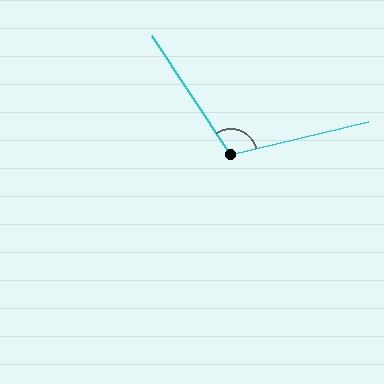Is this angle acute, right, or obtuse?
It is obtuse.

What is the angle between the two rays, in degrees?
Approximately 110 degrees.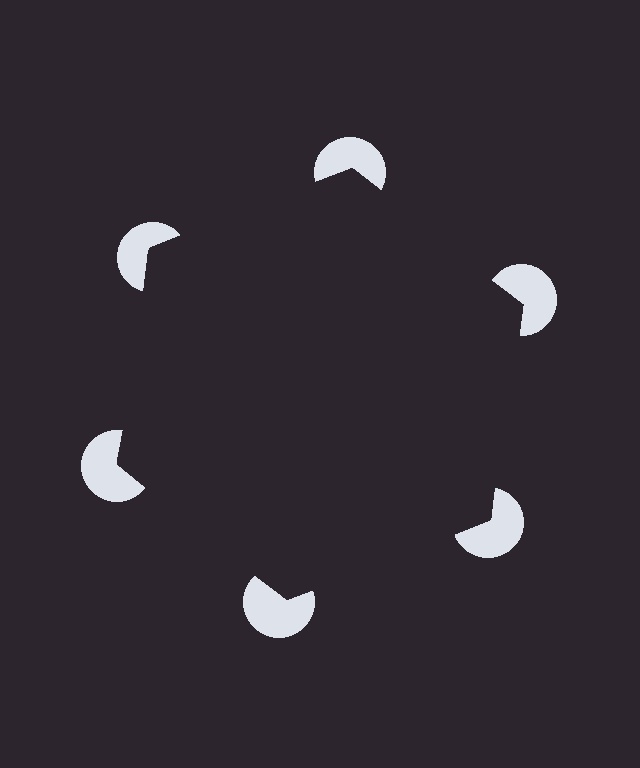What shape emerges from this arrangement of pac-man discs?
An illusory hexagon — its edges are inferred from the aligned wedge cuts in the pac-man discs, not physically drawn.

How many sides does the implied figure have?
6 sides.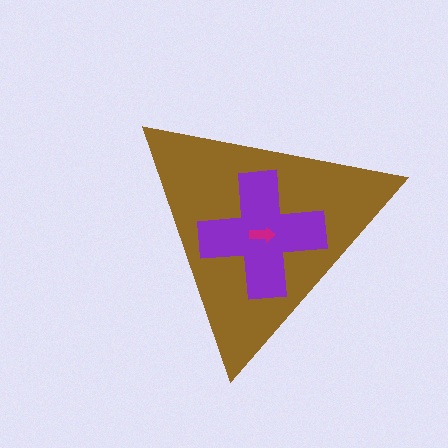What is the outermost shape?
The brown triangle.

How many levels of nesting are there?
3.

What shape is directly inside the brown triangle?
The purple cross.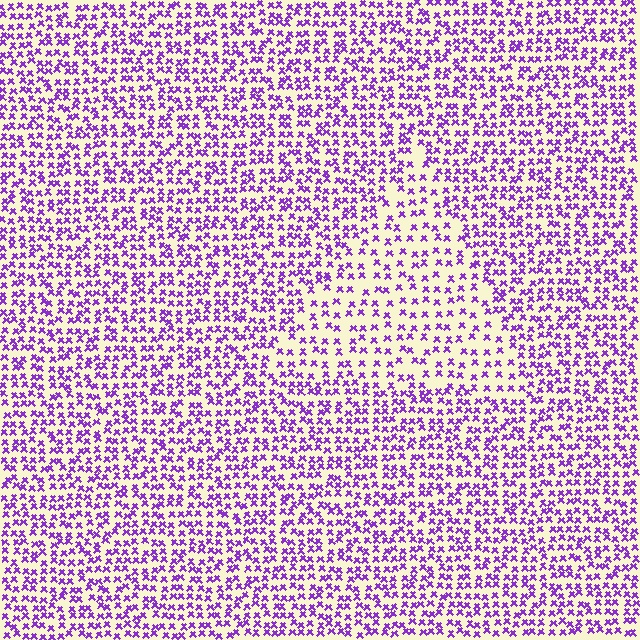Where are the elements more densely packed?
The elements are more densely packed outside the triangle boundary.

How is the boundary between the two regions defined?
The boundary is defined by a change in element density (approximately 1.8x ratio). All elements are the same color, size, and shape.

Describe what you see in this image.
The image contains small purple elements arranged at two different densities. A triangle-shaped region is visible where the elements are less densely packed than the surrounding area.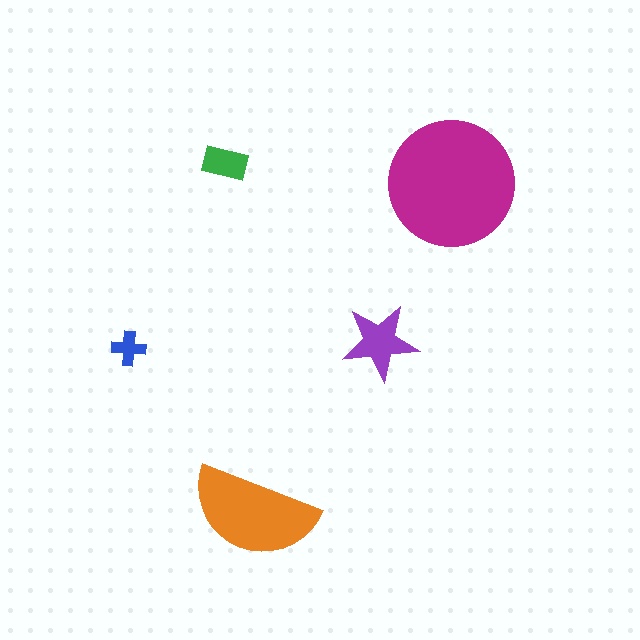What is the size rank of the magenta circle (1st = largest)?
1st.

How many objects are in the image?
There are 5 objects in the image.